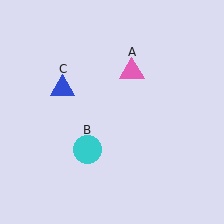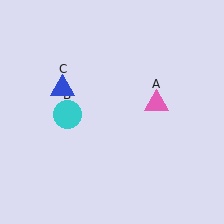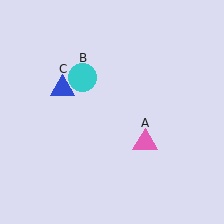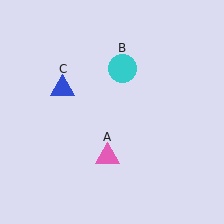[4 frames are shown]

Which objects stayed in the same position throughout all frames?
Blue triangle (object C) remained stationary.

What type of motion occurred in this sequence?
The pink triangle (object A), cyan circle (object B) rotated clockwise around the center of the scene.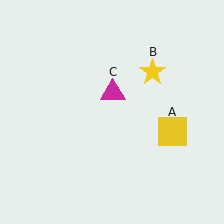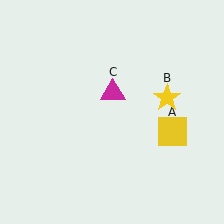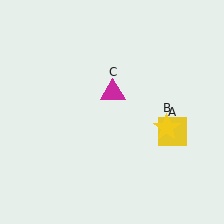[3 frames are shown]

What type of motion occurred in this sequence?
The yellow star (object B) rotated clockwise around the center of the scene.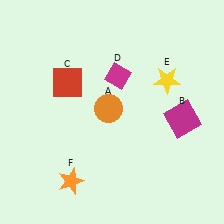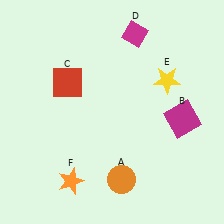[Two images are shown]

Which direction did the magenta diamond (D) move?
The magenta diamond (D) moved up.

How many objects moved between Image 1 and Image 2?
2 objects moved between the two images.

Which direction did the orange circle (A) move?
The orange circle (A) moved down.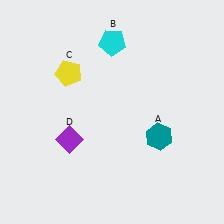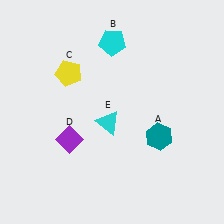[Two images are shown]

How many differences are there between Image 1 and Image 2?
There is 1 difference between the two images.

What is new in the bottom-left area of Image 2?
A cyan triangle (E) was added in the bottom-left area of Image 2.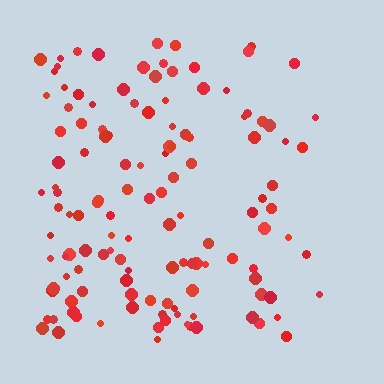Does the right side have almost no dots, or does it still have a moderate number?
Still a moderate number, just noticeably fewer than the left.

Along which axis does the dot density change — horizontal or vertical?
Horizontal.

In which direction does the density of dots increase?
From right to left, with the left side densest.